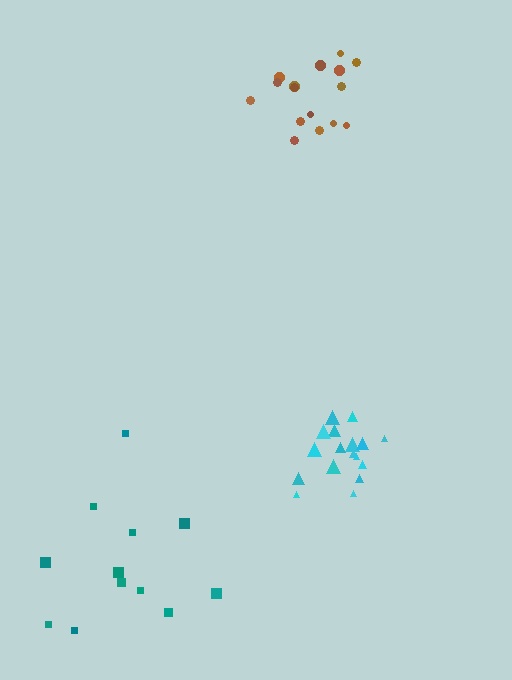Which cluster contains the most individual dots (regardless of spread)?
Cyan (17).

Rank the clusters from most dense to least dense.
cyan, brown, teal.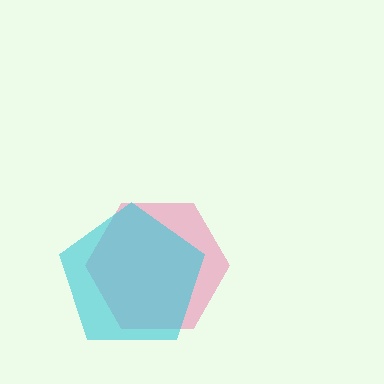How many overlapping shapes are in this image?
There are 2 overlapping shapes in the image.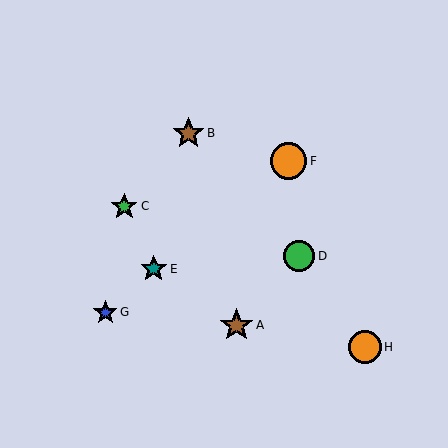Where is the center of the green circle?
The center of the green circle is at (299, 256).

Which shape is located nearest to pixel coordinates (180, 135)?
The brown star (labeled B) at (188, 133) is nearest to that location.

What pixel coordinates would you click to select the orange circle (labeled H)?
Click at (365, 347) to select the orange circle H.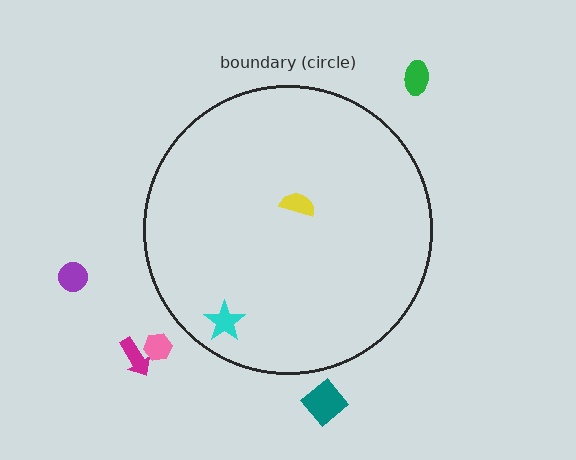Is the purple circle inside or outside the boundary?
Outside.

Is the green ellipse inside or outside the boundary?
Outside.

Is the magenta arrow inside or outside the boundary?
Outside.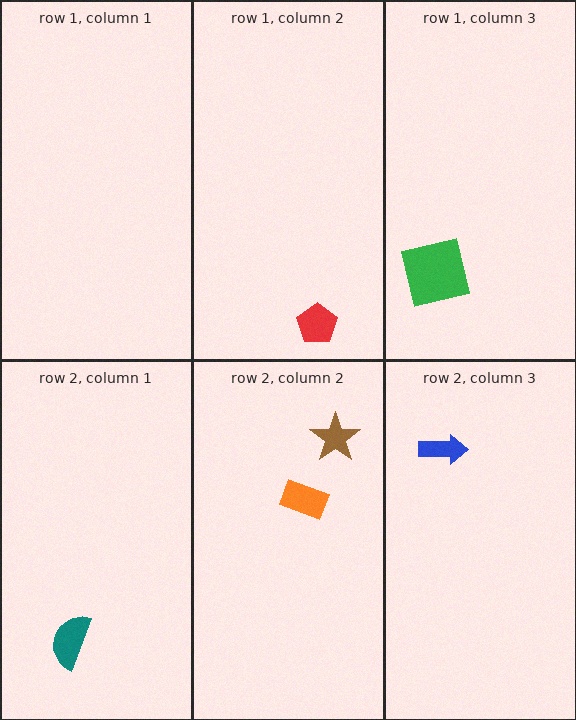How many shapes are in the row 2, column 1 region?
1.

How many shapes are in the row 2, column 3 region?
1.